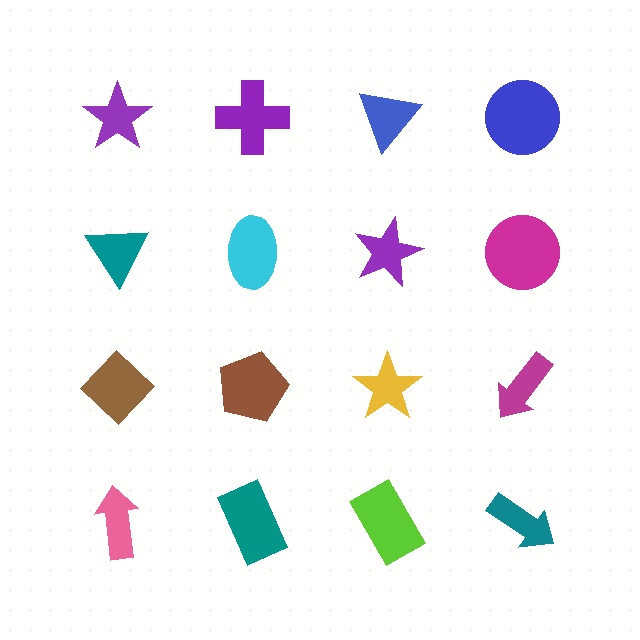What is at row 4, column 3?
A lime rectangle.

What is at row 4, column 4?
A teal arrow.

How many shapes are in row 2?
4 shapes.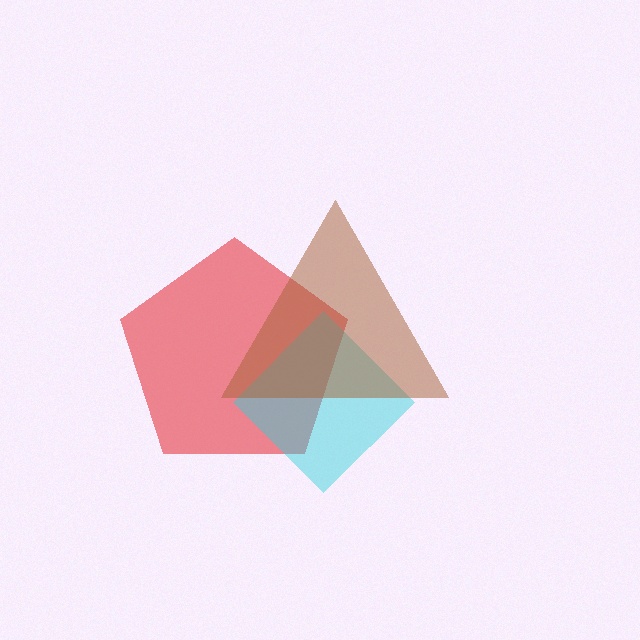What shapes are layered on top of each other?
The layered shapes are: a red pentagon, a cyan diamond, a brown triangle.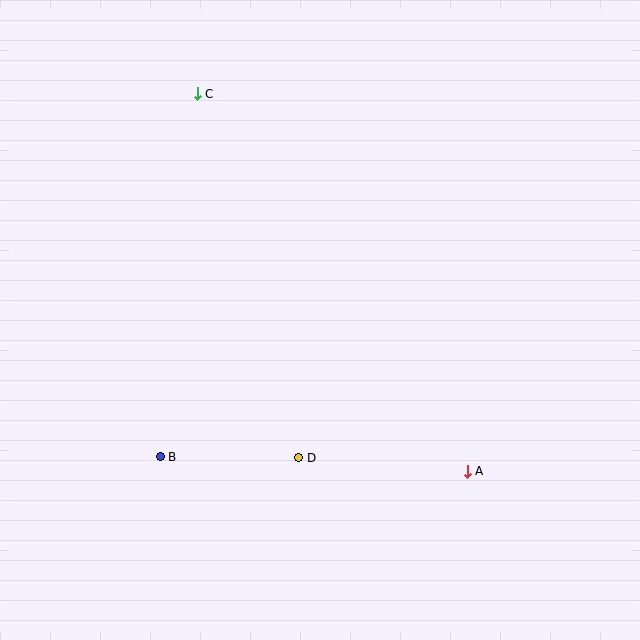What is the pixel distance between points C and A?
The distance between C and A is 464 pixels.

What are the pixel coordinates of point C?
Point C is at (197, 94).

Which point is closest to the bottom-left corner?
Point B is closest to the bottom-left corner.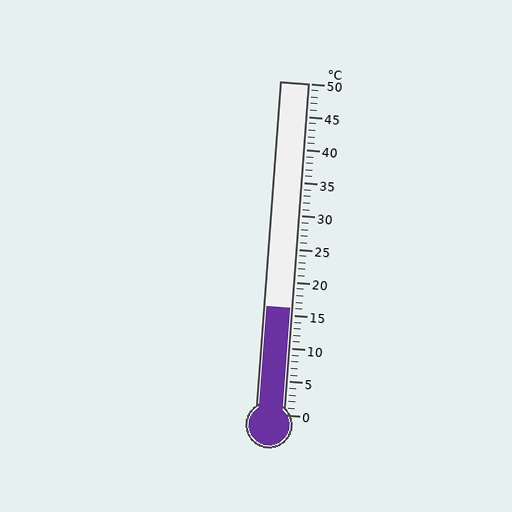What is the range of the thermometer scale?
The thermometer scale ranges from 0°C to 50°C.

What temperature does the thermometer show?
The thermometer shows approximately 16°C.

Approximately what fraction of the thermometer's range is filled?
The thermometer is filled to approximately 30% of its range.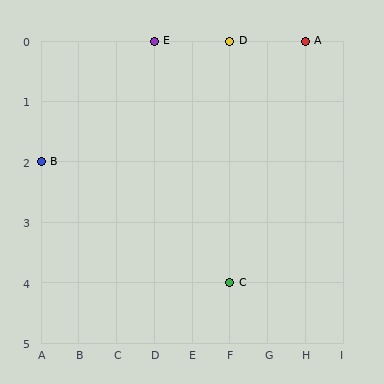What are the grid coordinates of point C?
Point C is at grid coordinates (F, 4).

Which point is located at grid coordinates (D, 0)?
Point E is at (D, 0).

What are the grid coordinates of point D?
Point D is at grid coordinates (F, 0).